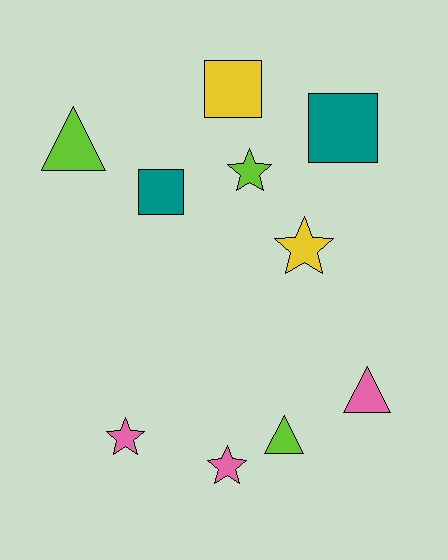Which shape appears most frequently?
Star, with 4 objects.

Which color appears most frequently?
Lime, with 3 objects.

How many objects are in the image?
There are 10 objects.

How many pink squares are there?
There are no pink squares.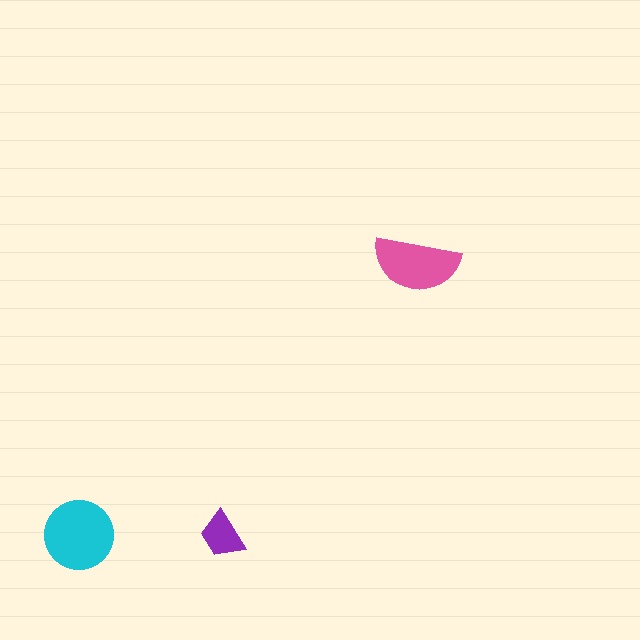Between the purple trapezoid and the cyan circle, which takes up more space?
The cyan circle.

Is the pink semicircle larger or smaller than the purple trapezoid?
Larger.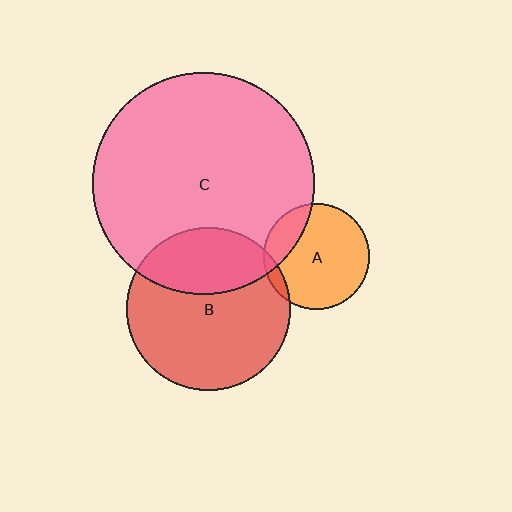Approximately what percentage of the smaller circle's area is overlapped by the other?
Approximately 5%.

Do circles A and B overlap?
Yes.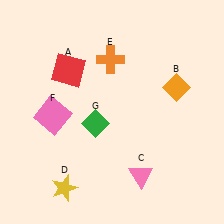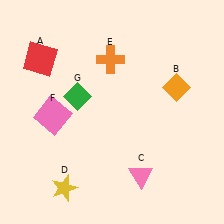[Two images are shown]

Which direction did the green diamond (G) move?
The green diamond (G) moved up.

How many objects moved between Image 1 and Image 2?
2 objects moved between the two images.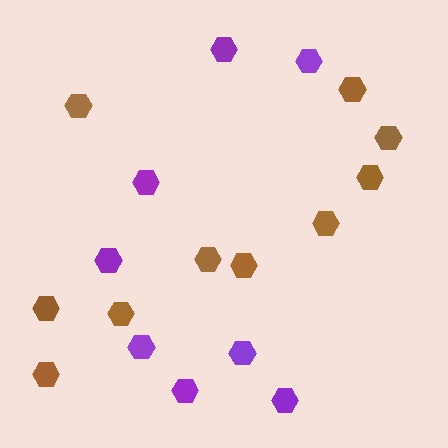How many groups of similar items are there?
There are 2 groups: one group of brown hexagons (10) and one group of purple hexagons (8).